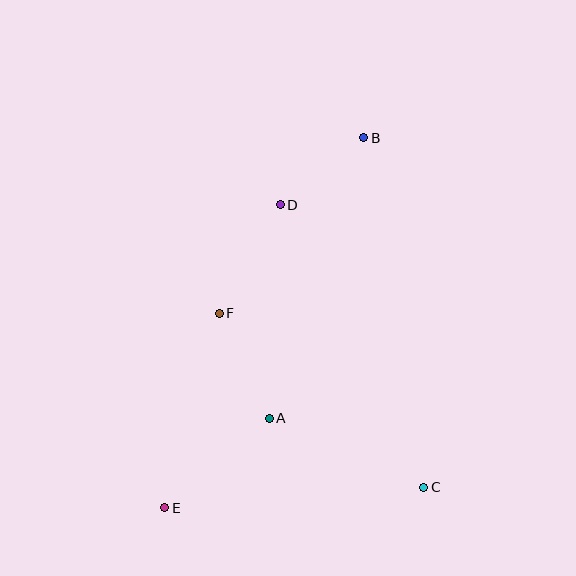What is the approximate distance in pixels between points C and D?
The distance between C and D is approximately 317 pixels.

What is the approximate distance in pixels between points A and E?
The distance between A and E is approximately 138 pixels.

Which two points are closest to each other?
Points B and D are closest to each other.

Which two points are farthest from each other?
Points B and E are farthest from each other.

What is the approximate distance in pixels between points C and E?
The distance between C and E is approximately 259 pixels.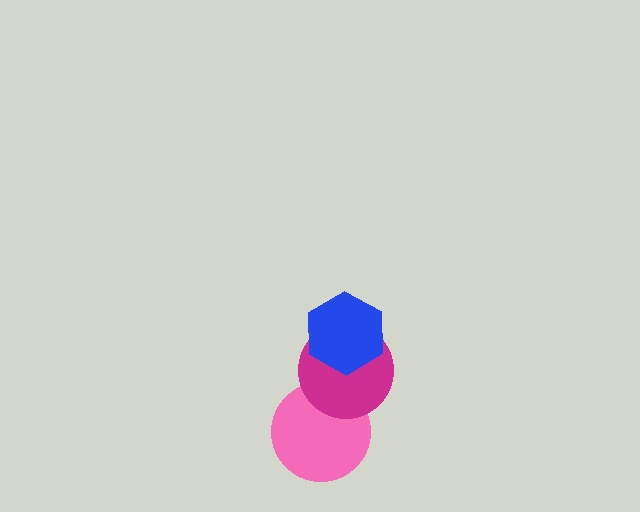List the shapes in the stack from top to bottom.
From top to bottom: the blue hexagon, the magenta circle, the pink circle.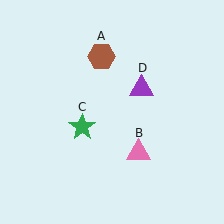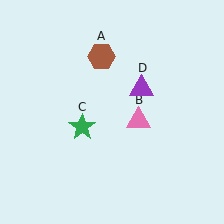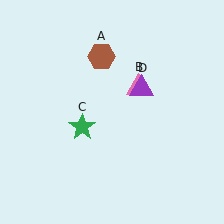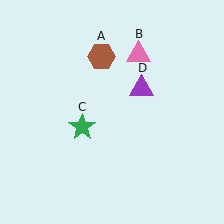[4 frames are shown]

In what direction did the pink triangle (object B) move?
The pink triangle (object B) moved up.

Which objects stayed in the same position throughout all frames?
Brown hexagon (object A) and green star (object C) and purple triangle (object D) remained stationary.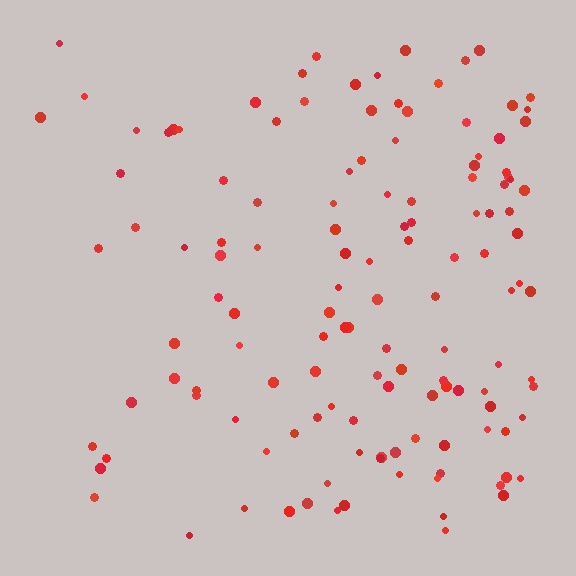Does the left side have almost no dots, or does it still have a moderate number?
Still a moderate number, just noticeably fewer than the right.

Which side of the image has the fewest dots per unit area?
The left.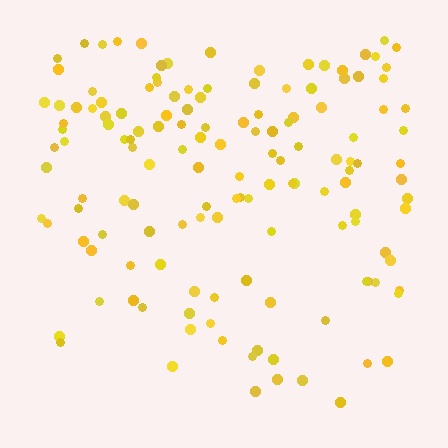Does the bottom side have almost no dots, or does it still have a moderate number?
Still a moderate number, just noticeably fewer than the top.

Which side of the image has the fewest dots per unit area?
The bottom.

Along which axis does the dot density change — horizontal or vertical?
Vertical.